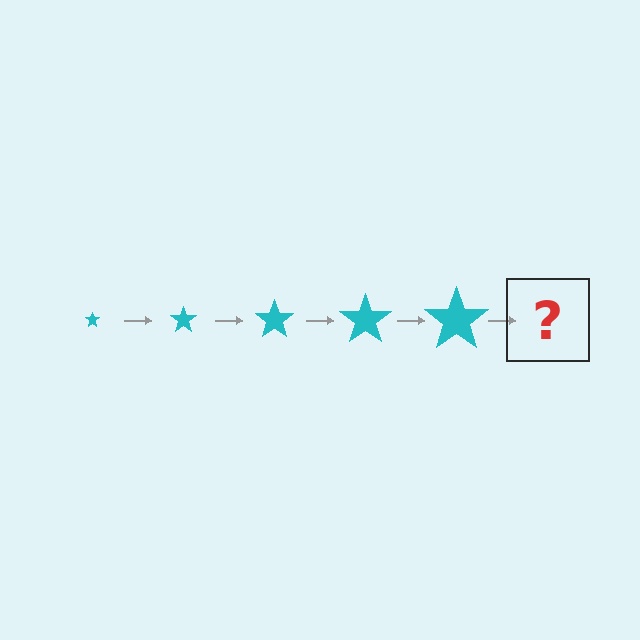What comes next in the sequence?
The next element should be a cyan star, larger than the previous one.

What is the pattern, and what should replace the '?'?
The pattern is that the star gets progressively larger each step. The '?' should be a cyan star, larger than the previous one.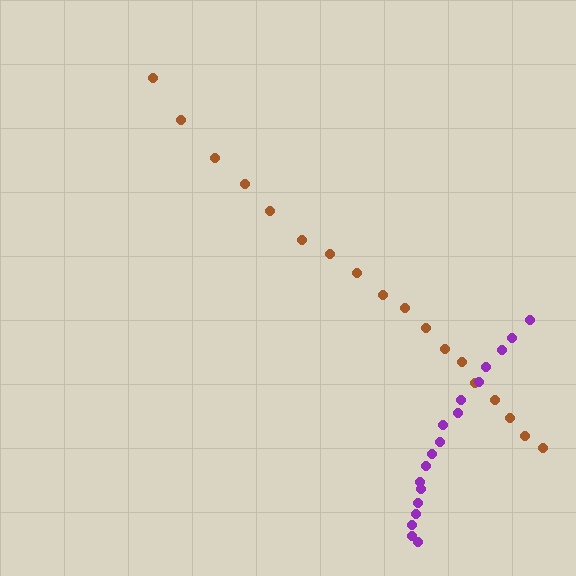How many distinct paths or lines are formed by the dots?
There are 2 distinct paths.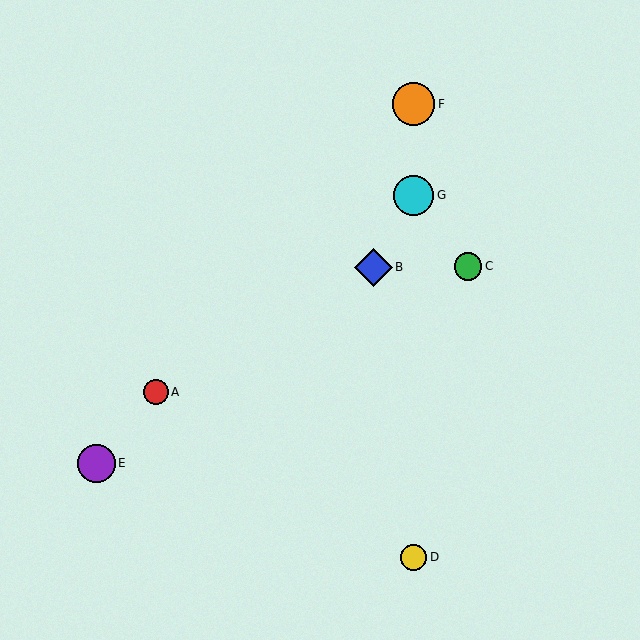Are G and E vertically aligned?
No, G is at x≈414 and E is at x≈96.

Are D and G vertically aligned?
Yes, both are at x≈414.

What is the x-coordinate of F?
Object F is at x≈414.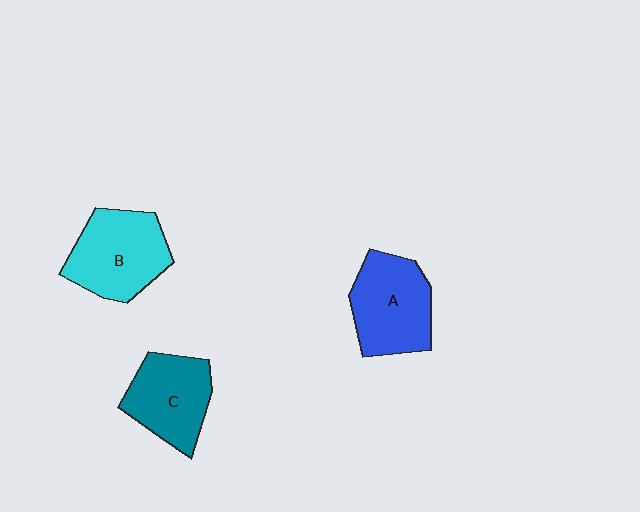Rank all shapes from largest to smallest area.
From largest to smallest: B (cyan), A (blue), C (teal).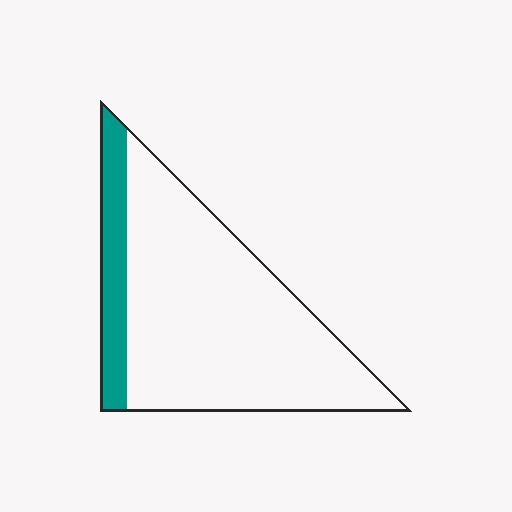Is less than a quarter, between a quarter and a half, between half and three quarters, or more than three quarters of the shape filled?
Less than a quarter.